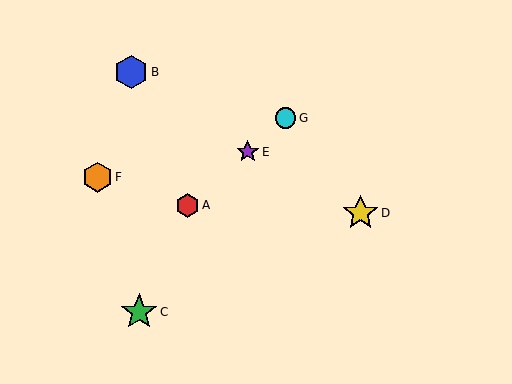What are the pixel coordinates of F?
Object F is at (97, 177).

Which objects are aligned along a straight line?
Objects A, E, G are aligned along a straight line.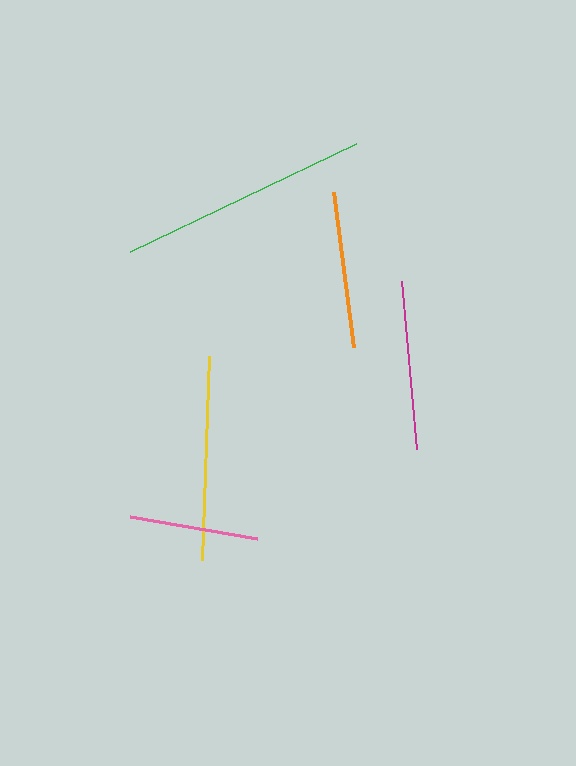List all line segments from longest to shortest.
From longest to shortest: green, yellow, magenta, orange, pink.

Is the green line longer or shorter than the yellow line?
The green line is longer than the yellow line.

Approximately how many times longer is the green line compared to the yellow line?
The green line is approximately 1.2 times the length of the yellow line.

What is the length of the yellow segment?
The yellow segment is approximately 203 pixels long.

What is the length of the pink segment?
The pink segment is approximately 128 pixels long.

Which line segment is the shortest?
The pink line is the shortest at approximately 128 pixels.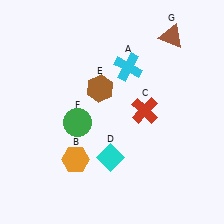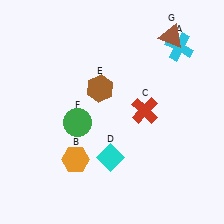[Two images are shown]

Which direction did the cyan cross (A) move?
The cyan cross (A) moved right.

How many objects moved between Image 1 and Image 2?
1 object moved between the two images.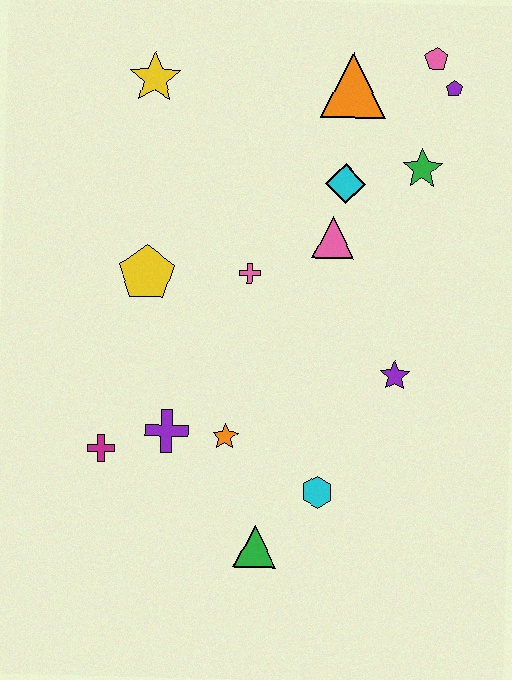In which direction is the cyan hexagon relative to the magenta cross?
The cyan hexagon is to the right of the magenta cross.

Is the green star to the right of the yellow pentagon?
Yes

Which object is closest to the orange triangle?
The pink pentagon is closest to the orange triangle.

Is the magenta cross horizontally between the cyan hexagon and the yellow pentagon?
No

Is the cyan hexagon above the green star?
No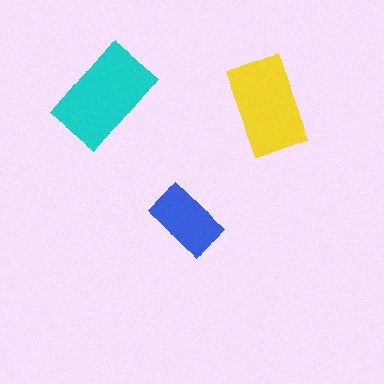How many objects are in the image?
There are 3 objects in the image.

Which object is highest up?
The cyan rectangle is topmost.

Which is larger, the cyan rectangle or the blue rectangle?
The cyan one.